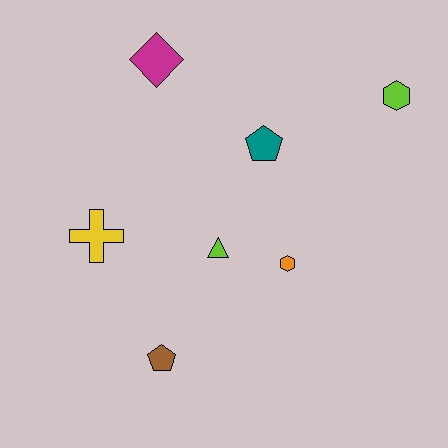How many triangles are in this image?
There is 1 triangle.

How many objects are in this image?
There are 7 objects.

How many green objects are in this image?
There are no green objects.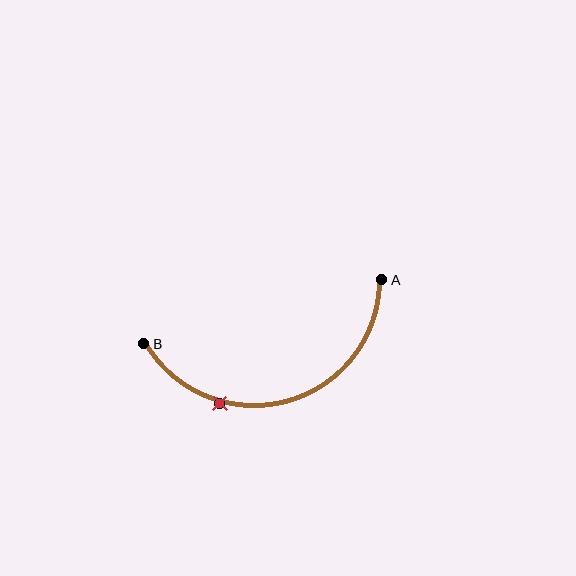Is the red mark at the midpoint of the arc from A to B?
No. The red mark lies on the arc but is closer to endpoint B. The arc midpoint would be at the point on the curve equidistant along the arc from both A and B.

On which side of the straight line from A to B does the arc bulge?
The arc bulges below the straight line connecting A and B.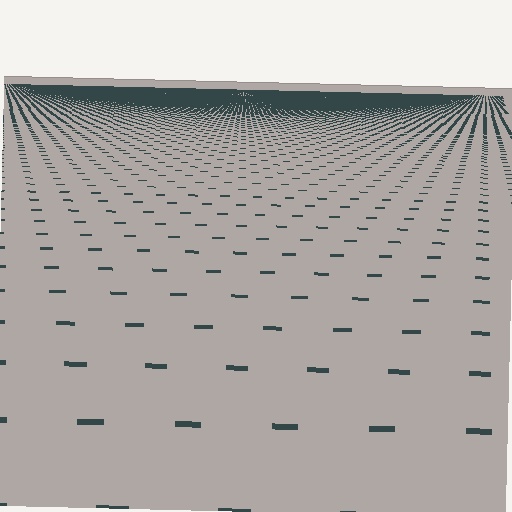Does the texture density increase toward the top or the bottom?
Density increases toward the top.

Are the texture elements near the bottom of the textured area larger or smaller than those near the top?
Larger. Near the bottom, elements are closer to the viewer and appear at a bigger on-screen size.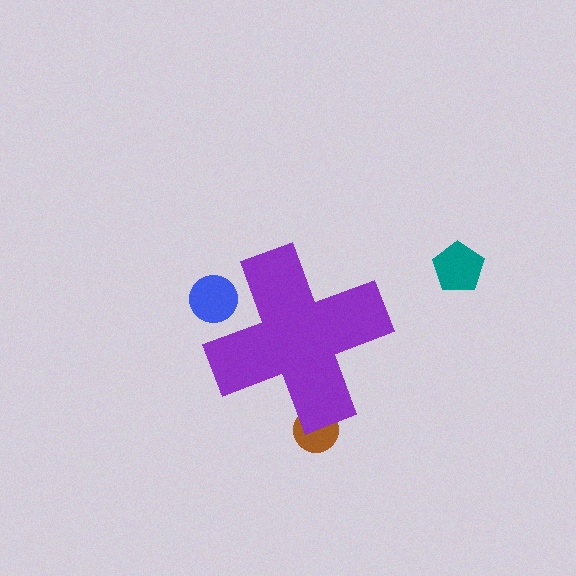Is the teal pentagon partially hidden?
No, the teal pentagon is fully visible.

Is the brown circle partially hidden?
Yes, the brown circle is partially hidden behind the purple cross.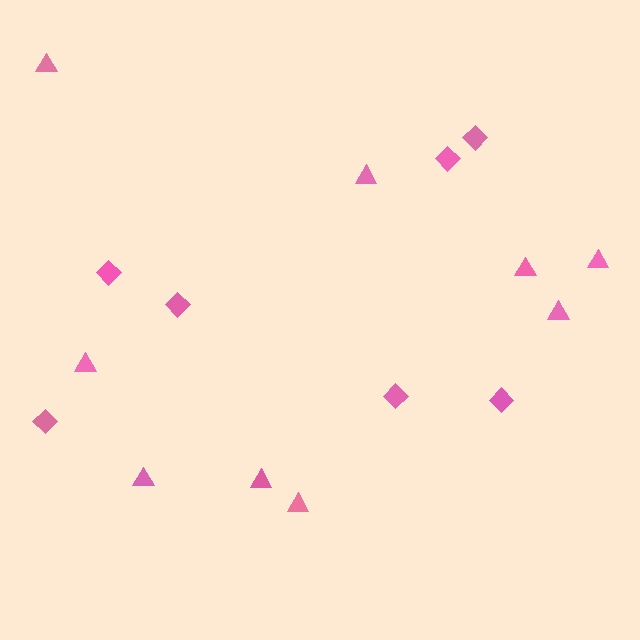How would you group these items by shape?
There are 2 groups: one group of diamonds (7) and one group of triangles (9).